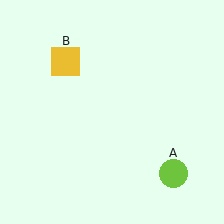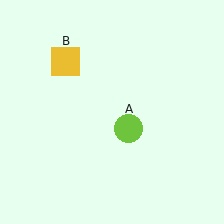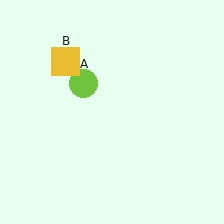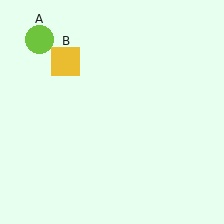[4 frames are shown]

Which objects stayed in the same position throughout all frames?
Yellow square (object B) remained stationary.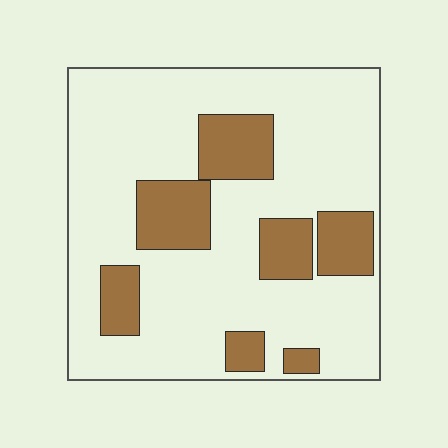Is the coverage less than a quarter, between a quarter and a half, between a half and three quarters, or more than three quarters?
Less than a quarter.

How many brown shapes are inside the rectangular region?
7.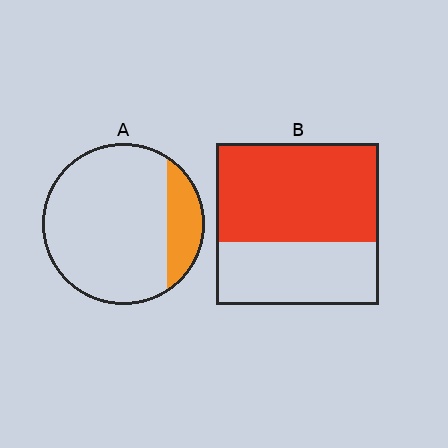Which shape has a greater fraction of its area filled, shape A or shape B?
Shape B.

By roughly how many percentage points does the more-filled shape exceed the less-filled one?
By roughly 45 percentage points (B over A).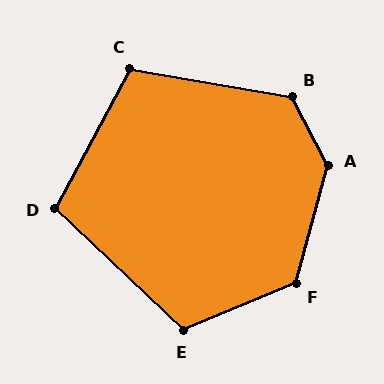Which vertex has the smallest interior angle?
D, at approximately 105 degrees.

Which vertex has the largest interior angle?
A, at approximately 138 degrees.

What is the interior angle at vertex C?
Approximately 108 degrees (obtuse).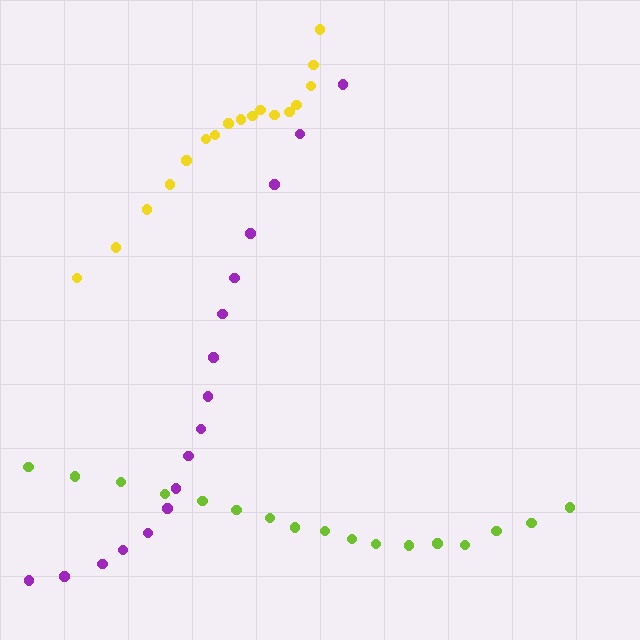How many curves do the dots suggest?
There are 3 distinct paths.